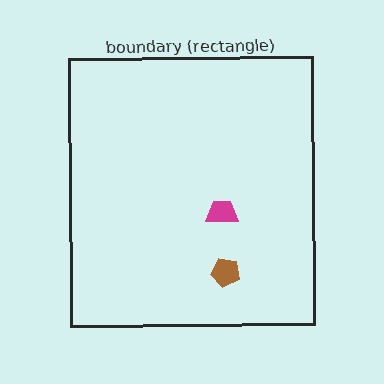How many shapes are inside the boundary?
2 inside, 0 outside.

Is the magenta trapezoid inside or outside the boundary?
Inside.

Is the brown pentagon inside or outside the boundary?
Inside.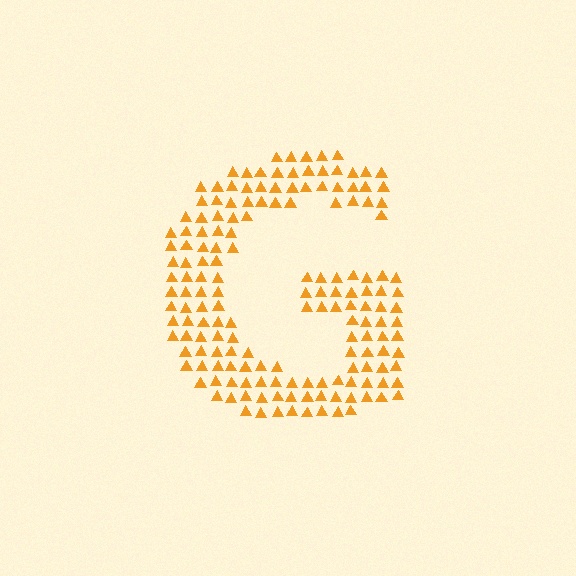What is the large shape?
The large shape is the letter G.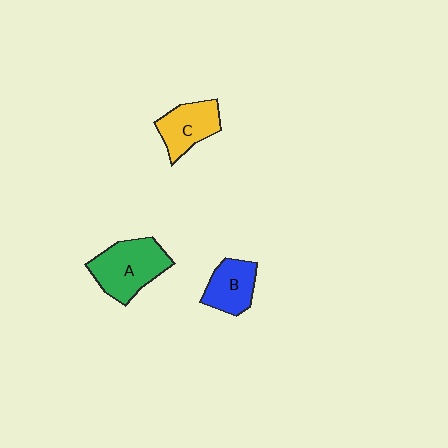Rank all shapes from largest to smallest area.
From largest to smallest: A (green), C (yellow), B (blue).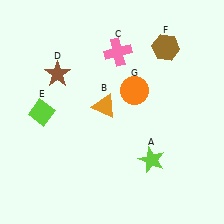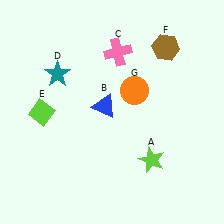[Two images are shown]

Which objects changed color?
B changed from orange to blue. D changed from brown to teal.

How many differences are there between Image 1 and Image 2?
There are 2 differences between the two images.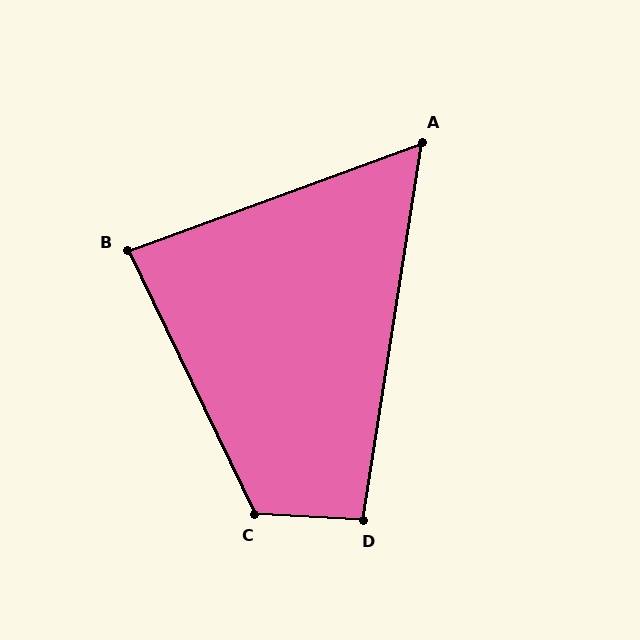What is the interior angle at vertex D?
Approximately 96 degrees (obtuse).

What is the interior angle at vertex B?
Approximately 84 degrees (acute).